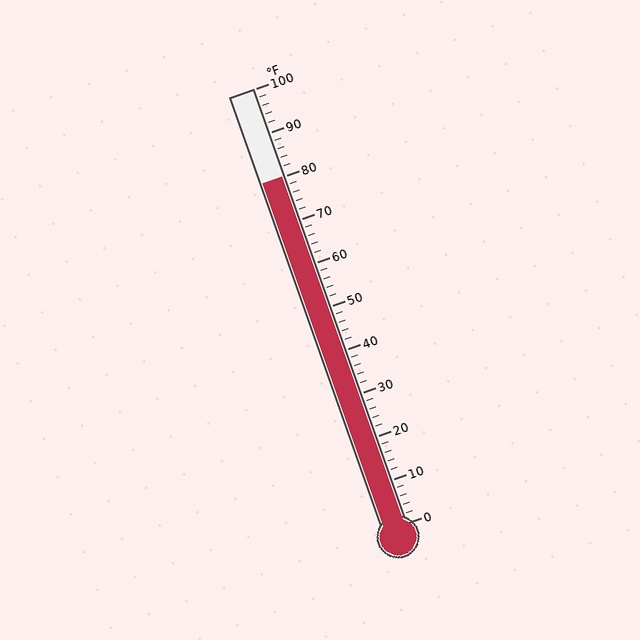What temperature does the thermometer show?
The thermometer shows approximately 80°F.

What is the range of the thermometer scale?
The thermometer scale ranges from 0°F to 100°F.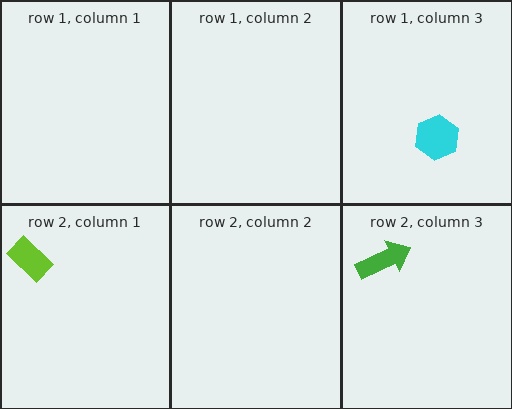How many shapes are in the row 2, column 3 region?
1.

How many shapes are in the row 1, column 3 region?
1.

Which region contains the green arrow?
The row 2, column 3 region.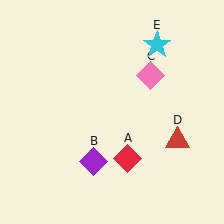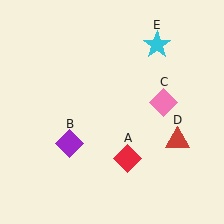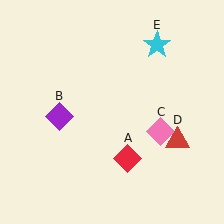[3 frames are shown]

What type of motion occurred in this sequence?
The purple diamond (object B), pink diamond (object C) rotated clockwise around the center of the scene.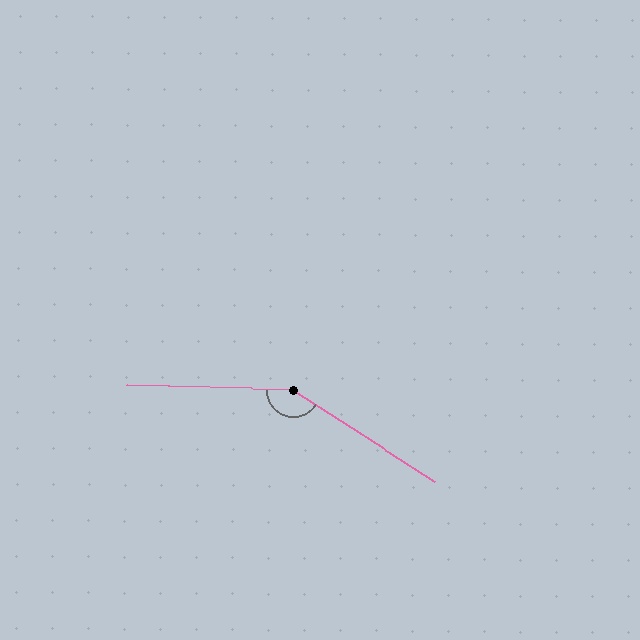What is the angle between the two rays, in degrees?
Approximately 149 degrees.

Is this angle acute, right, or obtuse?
It is obtuse.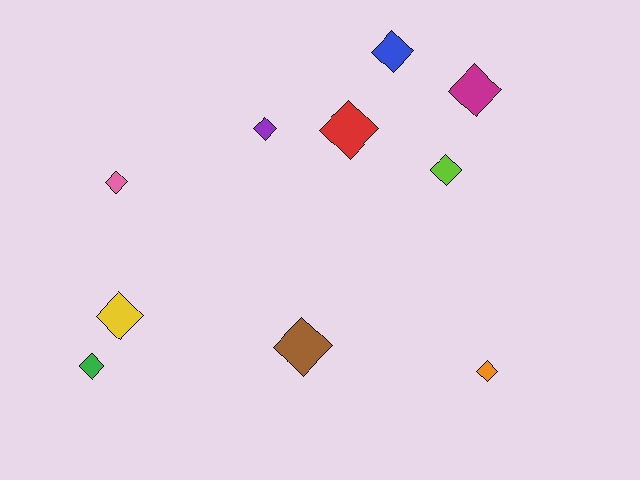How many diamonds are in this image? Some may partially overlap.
There are 10 diamonds.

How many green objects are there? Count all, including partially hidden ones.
There is 1 green object.